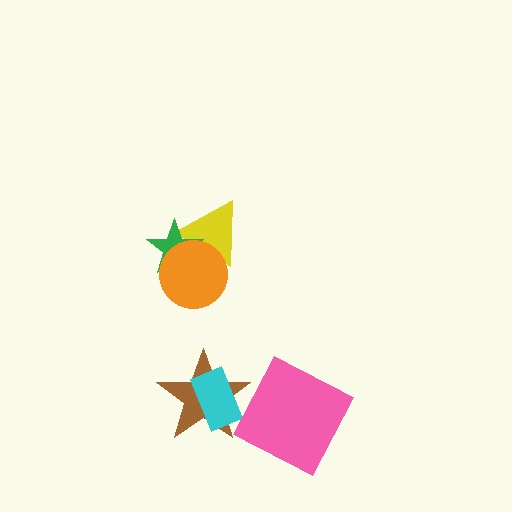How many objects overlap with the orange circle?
2 objects overlap with the orange circle.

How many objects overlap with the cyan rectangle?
1 object overlaps with the cyan rectangle.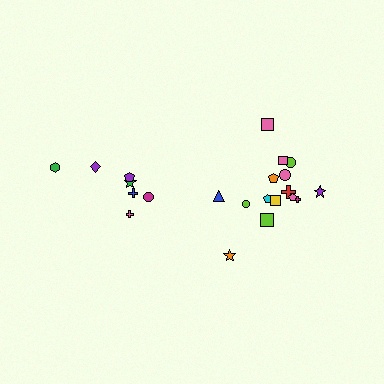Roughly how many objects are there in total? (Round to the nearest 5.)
Roughly 20 objects in total.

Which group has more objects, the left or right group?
The right group.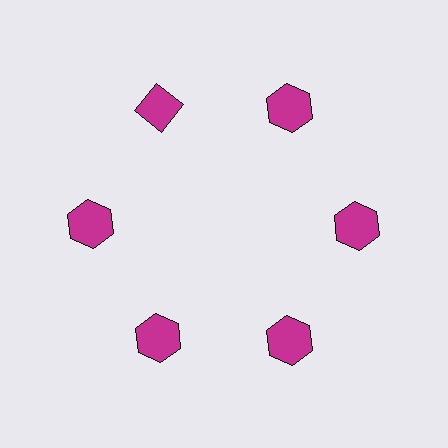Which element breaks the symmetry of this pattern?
The magenta diamond at roughly the 11 o'clock position breaks the symmetry. All other shapes are magenta hexagons.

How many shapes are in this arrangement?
There are 6 shapes arranged in a ring pattern.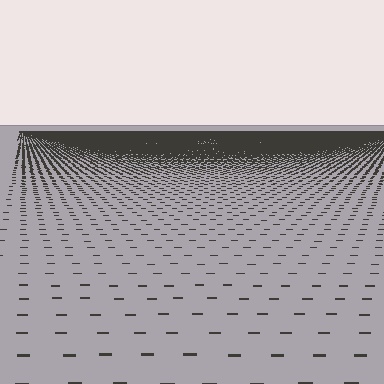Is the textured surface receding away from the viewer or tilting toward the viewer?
The surface is receding away from the viewer. Texture elements get smaller and denser toward the top.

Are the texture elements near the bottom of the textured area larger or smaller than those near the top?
Larger. Near the bottom, elements are closer to the viewer and appear at a bigger on-screen size.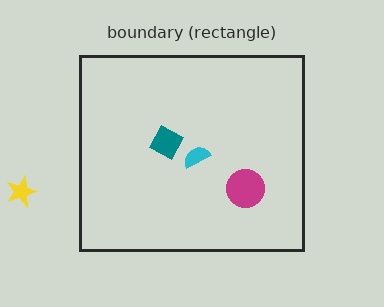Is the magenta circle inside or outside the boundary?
Inside.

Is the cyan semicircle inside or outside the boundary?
Inside.